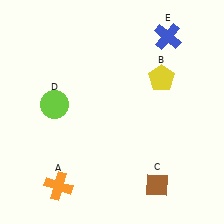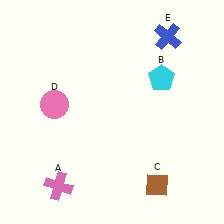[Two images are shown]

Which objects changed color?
A changed from orange to pink. B changed from yellow to cyan. D changed from lime to pink.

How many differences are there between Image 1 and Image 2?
There are 3 differences between the two images.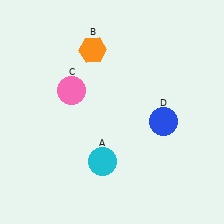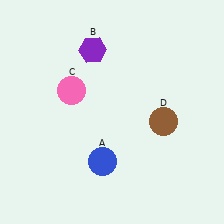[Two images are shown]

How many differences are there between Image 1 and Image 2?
There are 3 differences between the two images.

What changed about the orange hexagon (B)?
In Image 1, B is orange. In Image 2, it changed to purple.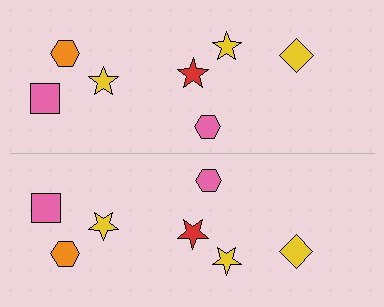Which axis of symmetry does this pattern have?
The pattern has a horizontal axis of symmetry running through the center of the image.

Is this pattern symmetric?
Yes, this pattern has bilateral (reflection) symmetry.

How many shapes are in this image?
There are 14 shapes in this image.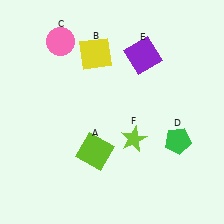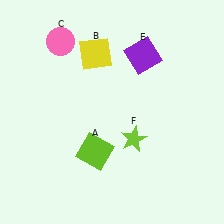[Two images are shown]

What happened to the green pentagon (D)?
The green pentagon (D) was removed in Image 2. It was in the bottom-right area of Image 1.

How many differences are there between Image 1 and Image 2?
There is 1 difference between the two images.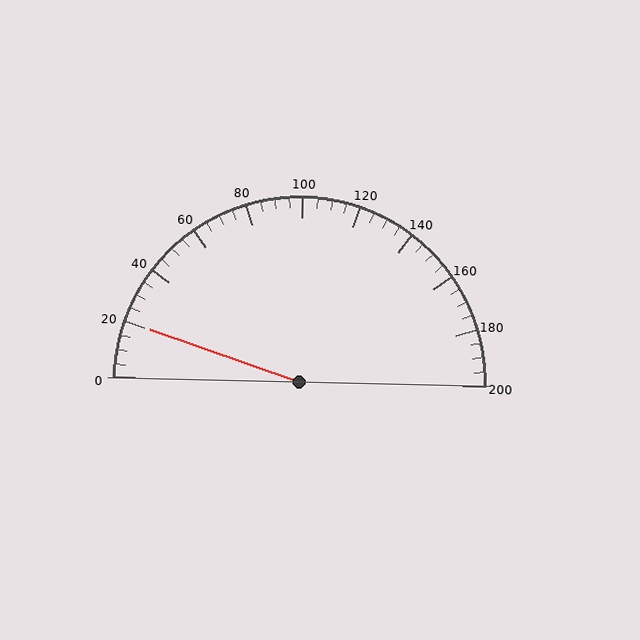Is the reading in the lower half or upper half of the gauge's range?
The reading is in the lower half of the range (0 to 200).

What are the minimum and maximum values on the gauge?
The gauge ranges from 0 to 200.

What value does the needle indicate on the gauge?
The needle indicates approximately 20.